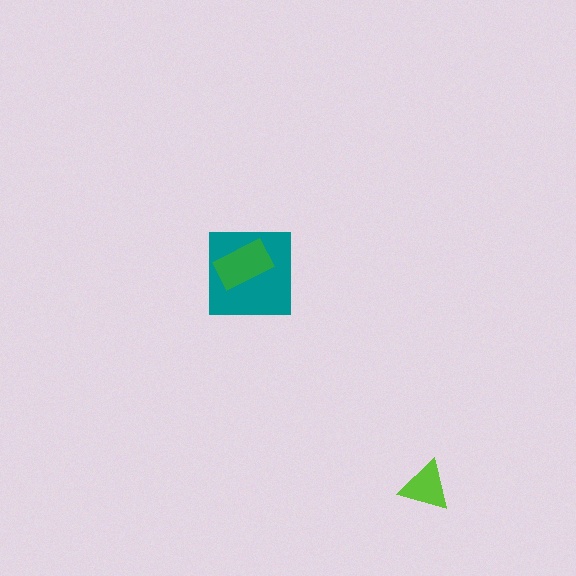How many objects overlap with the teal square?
1 object overlaps with the teal square.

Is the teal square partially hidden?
Yes, it is partially covered by another shape.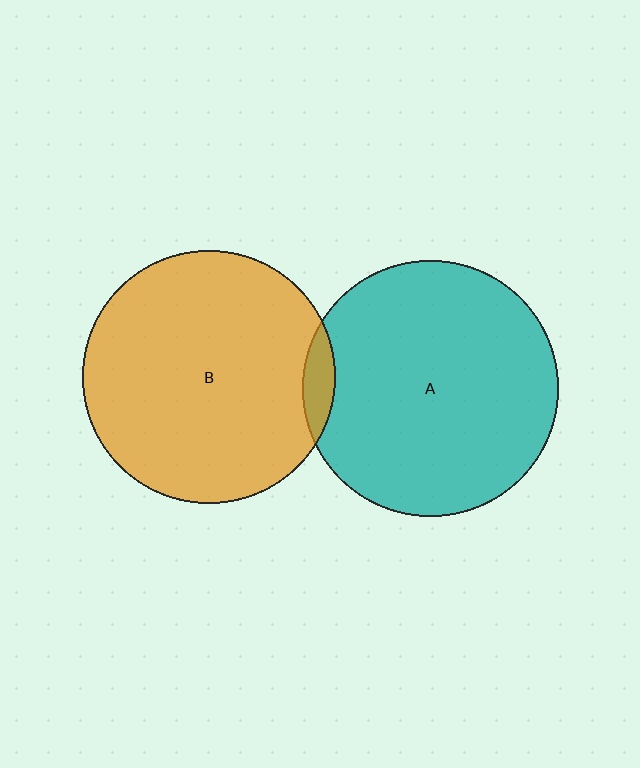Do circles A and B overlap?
Yes.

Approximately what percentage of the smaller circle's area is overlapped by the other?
Approximately 5%.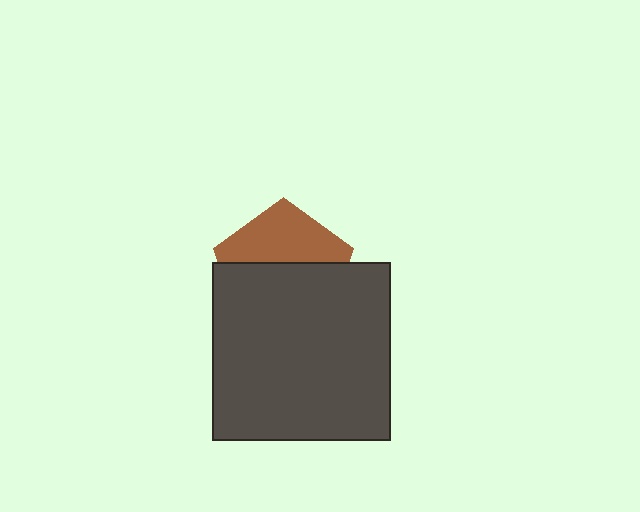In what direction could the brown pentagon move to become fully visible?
The brown pentagon could move up. That would shift it out from behind the dark gray square entirely.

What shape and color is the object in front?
The object in front is a dark gray square.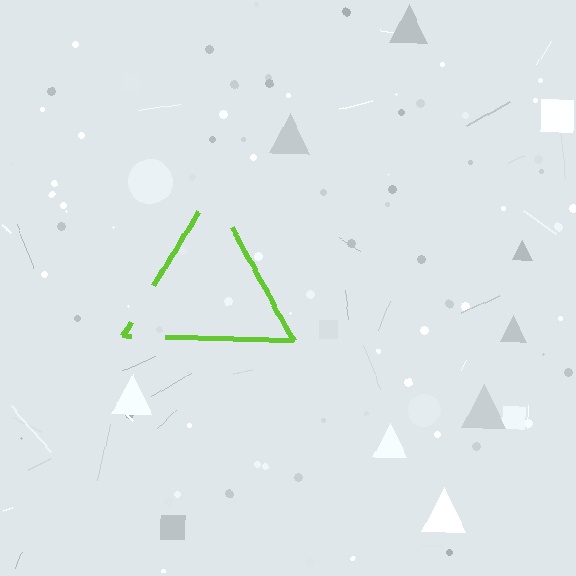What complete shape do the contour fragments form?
The contour fragments form a triangle.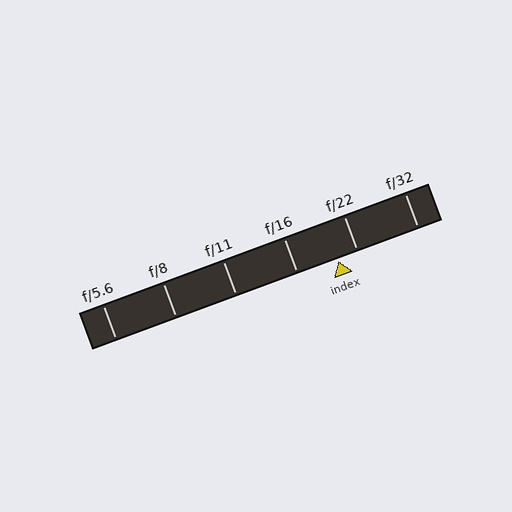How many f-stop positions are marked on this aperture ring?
There are 6 f-stop positions marked.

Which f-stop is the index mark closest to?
The index mark is closest to f/22.